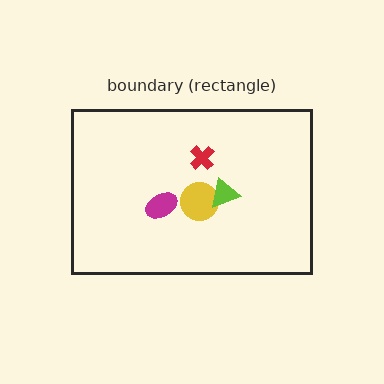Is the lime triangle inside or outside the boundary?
Inside.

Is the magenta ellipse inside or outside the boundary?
Inside.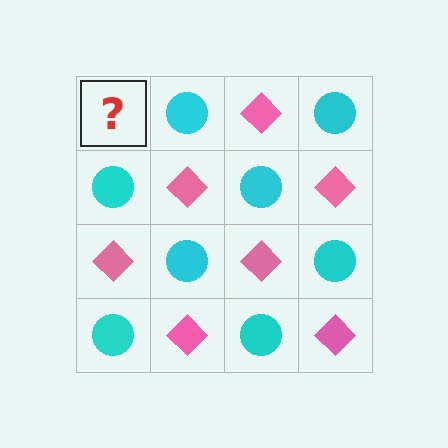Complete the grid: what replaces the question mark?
The question mark should be replaced with a pink diamond.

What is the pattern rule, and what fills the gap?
The rule is that it alternates pink diamond and cyan circle in a checkerboard pattern. The gap should be filled with a pink diamond.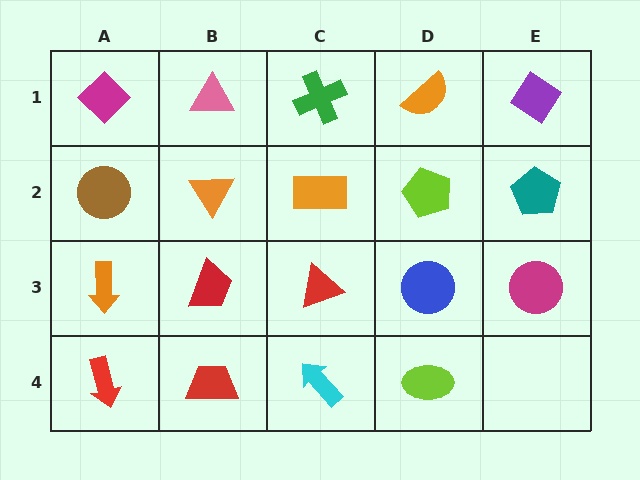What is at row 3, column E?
A magenta circle.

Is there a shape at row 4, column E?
No, that cell is empty.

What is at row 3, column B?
A red trapezoid.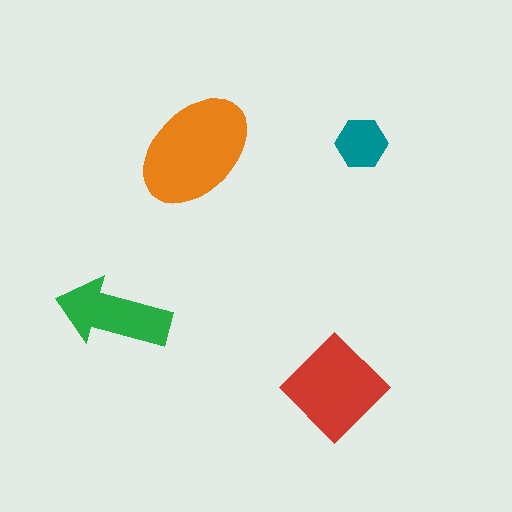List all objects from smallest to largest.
The teal hexagon, the green arrow, the red diamond, the orange ellipse.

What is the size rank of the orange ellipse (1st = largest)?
1st.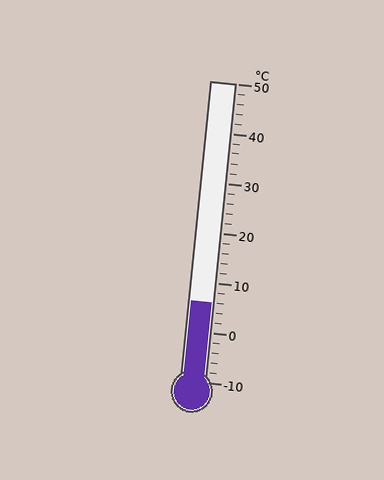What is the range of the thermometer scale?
The thermometer scale ranges from -10°C to 50°C.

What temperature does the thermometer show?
The thermometer shows approximately 6°C.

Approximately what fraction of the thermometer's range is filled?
The thermometer is filled to approximately 25% of its range.